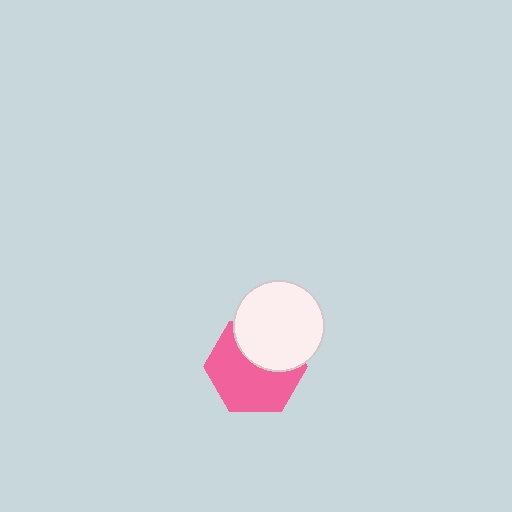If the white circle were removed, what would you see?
You would see the complete pink hexagon.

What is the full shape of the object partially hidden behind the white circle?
The partially hidden object is a pink hexagon.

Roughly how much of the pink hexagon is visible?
About half of it is visible (roughly 63%).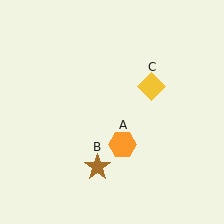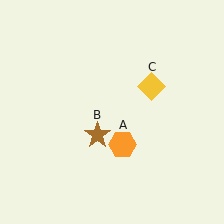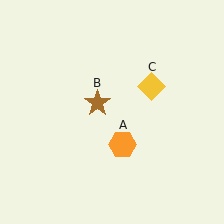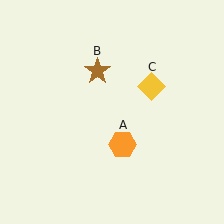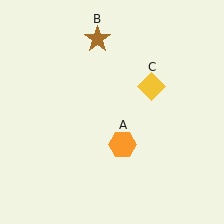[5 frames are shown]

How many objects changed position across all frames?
1 object changed position: brown star (object B).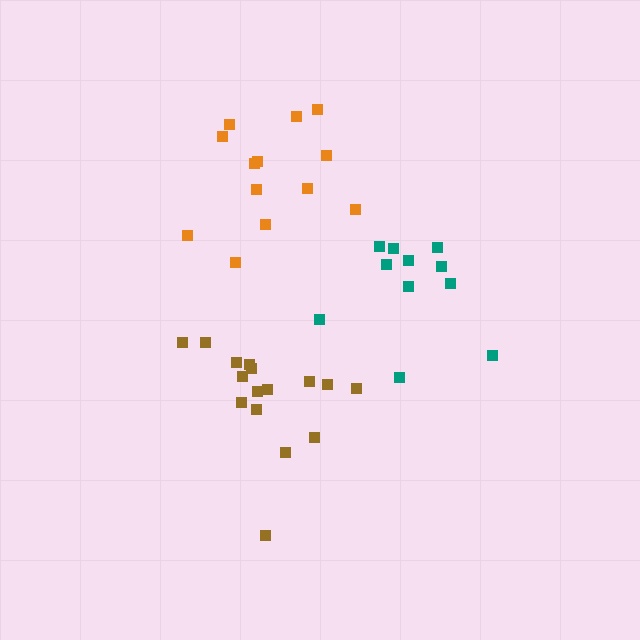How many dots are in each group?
Group 1: 13 dots, Group 2: 11 dots, Group 3: 16 dots (40 total).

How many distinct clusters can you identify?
There are 3 distinct clusters.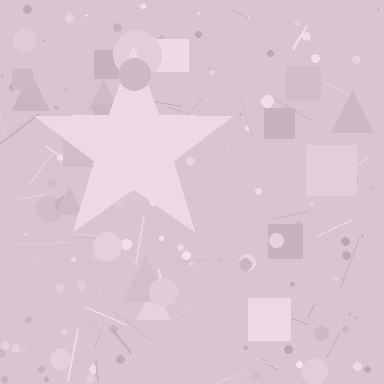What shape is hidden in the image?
A star is hidden in the image.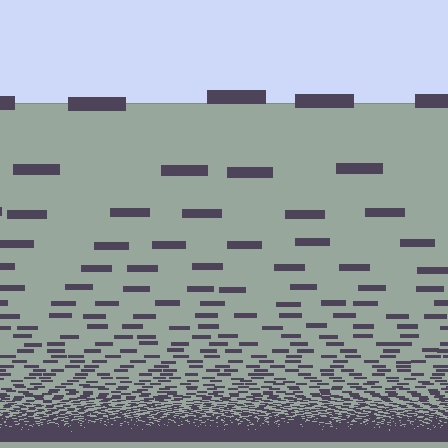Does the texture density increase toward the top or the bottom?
Density increases toward the bottom.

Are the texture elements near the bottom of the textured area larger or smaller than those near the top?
Smaller. The gradient is inverted — elements near the bottom are smaller and denser.